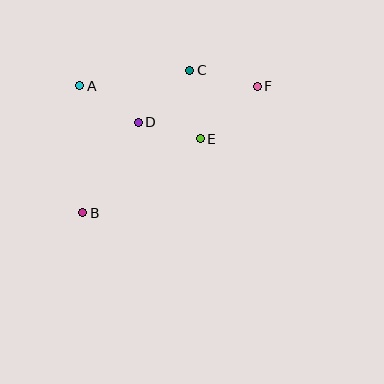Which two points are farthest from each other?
Points B and F are farthest from each other.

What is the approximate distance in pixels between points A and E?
The distance between A and E is approximately 131 pixels.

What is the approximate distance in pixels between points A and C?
The distance between A and C is approximately 111 pixels.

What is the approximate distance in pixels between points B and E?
The distance between B and E is approximately 139 pixels.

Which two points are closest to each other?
Points D and E are closest to each other.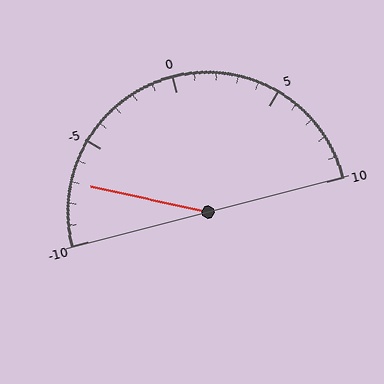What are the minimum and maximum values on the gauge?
The gauge ranges from -10 to 10.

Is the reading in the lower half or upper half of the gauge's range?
The reading is in the lower half of the range (-10 to 10).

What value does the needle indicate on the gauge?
The needle indicates approximately -7.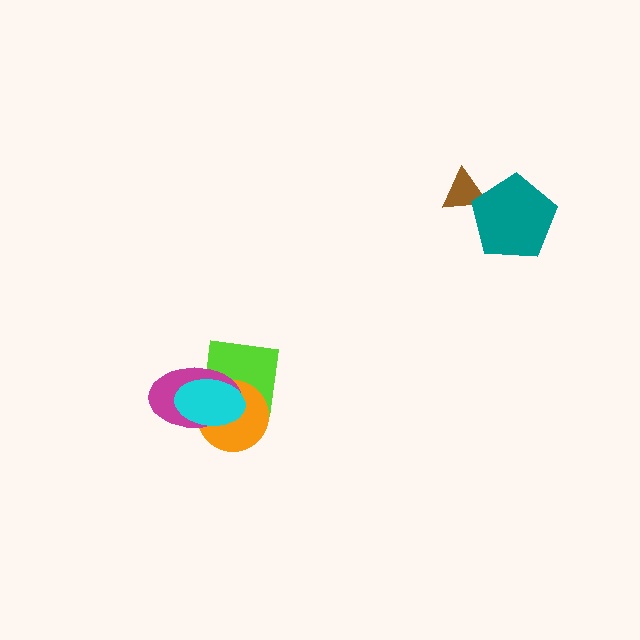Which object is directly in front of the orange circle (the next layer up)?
The magenta ellipse is directly in front of the orange circle.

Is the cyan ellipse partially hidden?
No, no other shape covers it.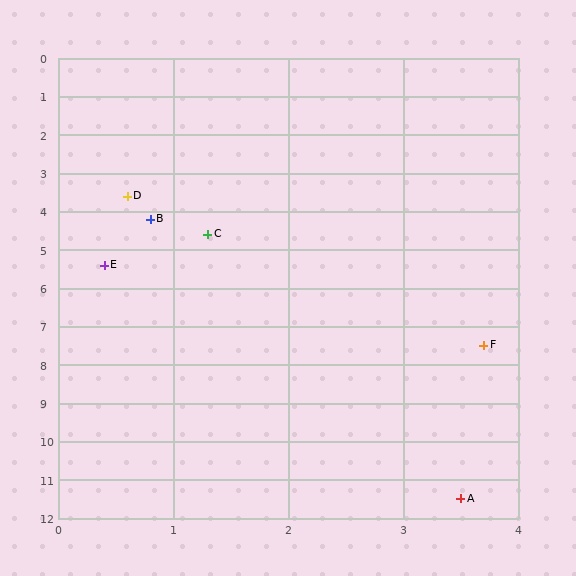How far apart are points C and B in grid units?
Points C and B are about 0.6 grid units apart.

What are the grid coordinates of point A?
Point A is at approximately (3.5, 11.5).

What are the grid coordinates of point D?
Point D is at approximately (0.6, 3.6).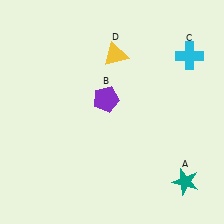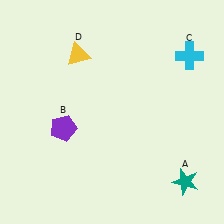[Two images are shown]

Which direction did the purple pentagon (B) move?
The purple pentagon (B) moved left.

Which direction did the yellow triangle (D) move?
The yellow triangle (D) moved left.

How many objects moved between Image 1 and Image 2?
2 objects moved between the two images.